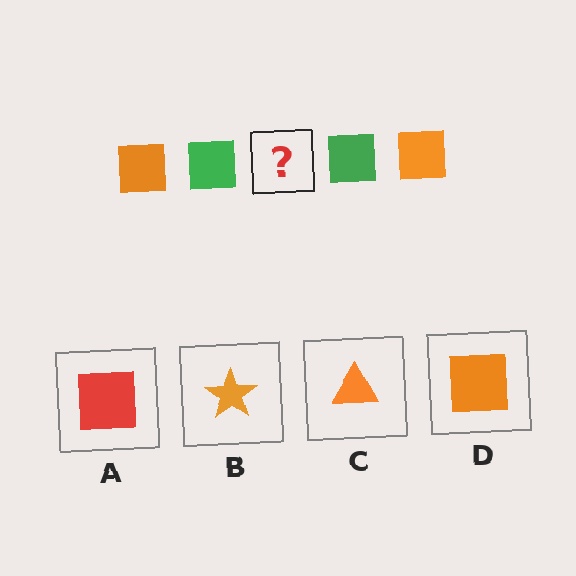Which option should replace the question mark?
Option D.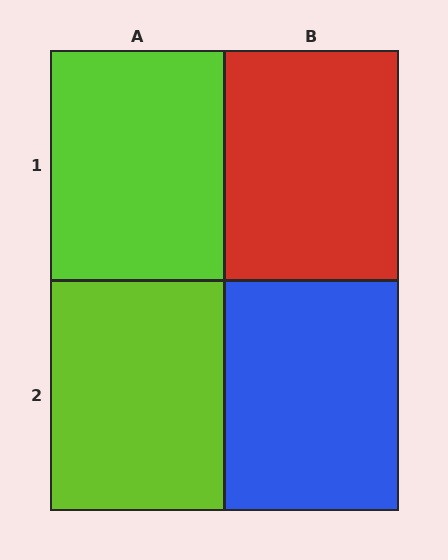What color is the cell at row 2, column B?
Blue.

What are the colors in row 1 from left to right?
Lime, red.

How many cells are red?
1 cell is red.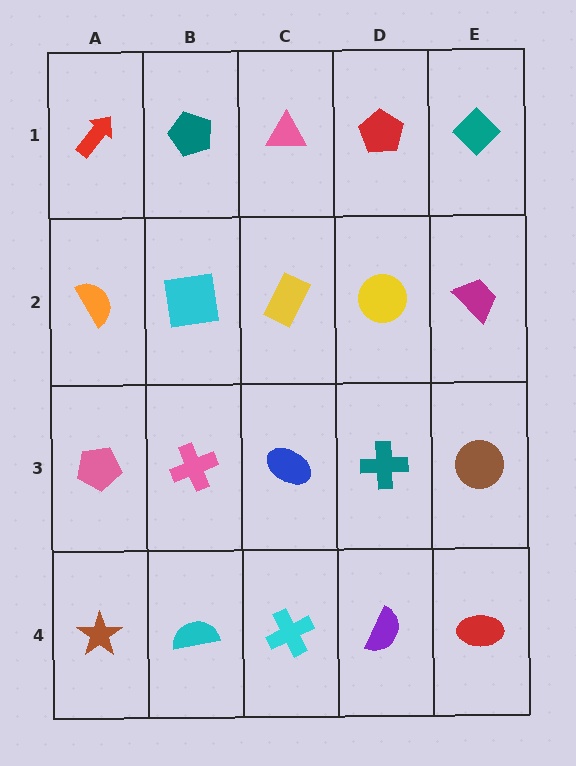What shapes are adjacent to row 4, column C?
A blue ellipse (row 3, column C), a cyan semicircle (row 4, column B), a purple semicircle (row 4, column D).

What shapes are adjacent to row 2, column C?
A pink triangle (row 1, column C), a blue ellipse (row 3, column C), a cyan square (row 2, column B), a yellow circle (row 2, column D).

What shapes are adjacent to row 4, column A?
A pink pentagon (row 3, column A), a cyan semicircle (row 4, column B).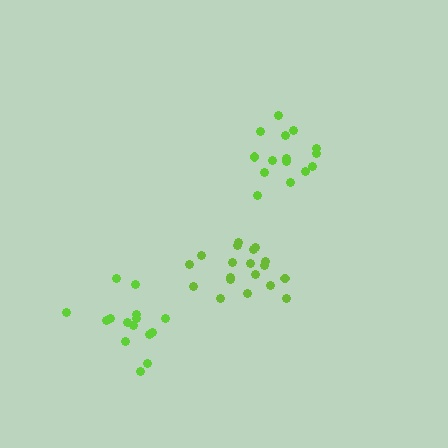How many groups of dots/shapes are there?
There are 3 groups.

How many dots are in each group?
Group 1: 15 dots, Group 2: 19 dots, Group 3: 15 dots (49 total).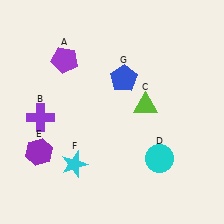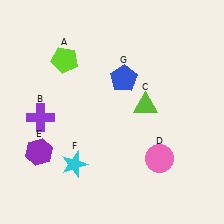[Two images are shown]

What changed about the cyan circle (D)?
In Image 1, D is cyan. In Image 2, it changed to pink.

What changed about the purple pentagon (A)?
In Image 1, A is purple. In Image 2, it changed to lime.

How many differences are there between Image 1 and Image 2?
There are 2 differences between the two images.